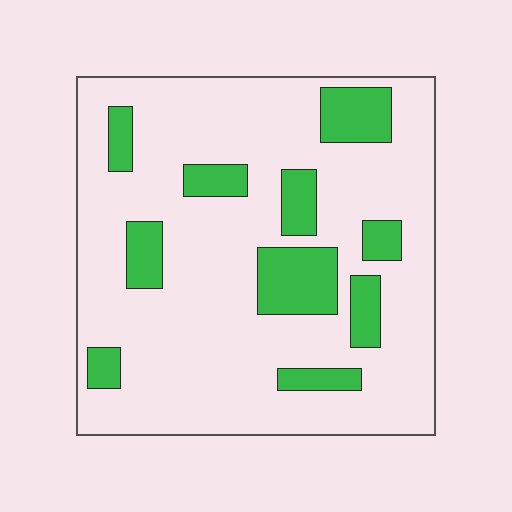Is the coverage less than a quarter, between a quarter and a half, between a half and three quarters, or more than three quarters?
Less than a quarter.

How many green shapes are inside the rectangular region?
10.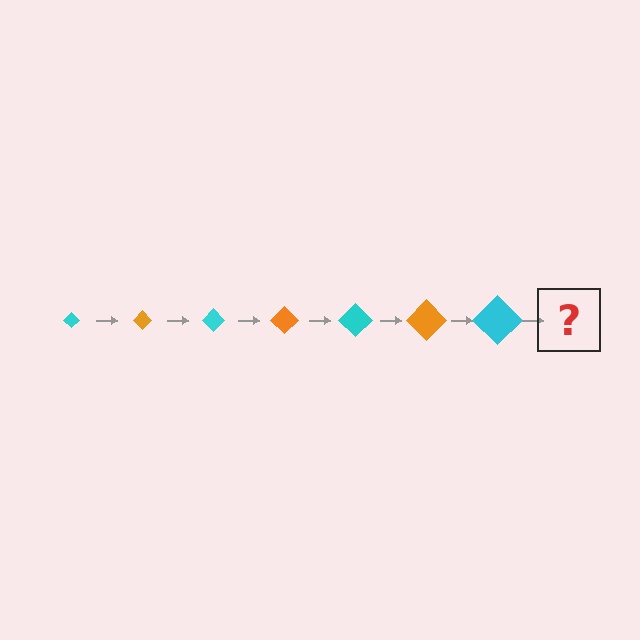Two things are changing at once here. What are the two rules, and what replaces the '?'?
The two rules are that the diamond grows larger each step and the color cycles through cyan and orange. The '?' should be an orange diamond, larger than the previous one.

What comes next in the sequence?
The next element should be an orange diamond, larger than the previous one.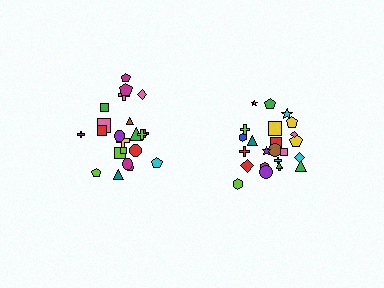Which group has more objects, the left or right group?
The right group.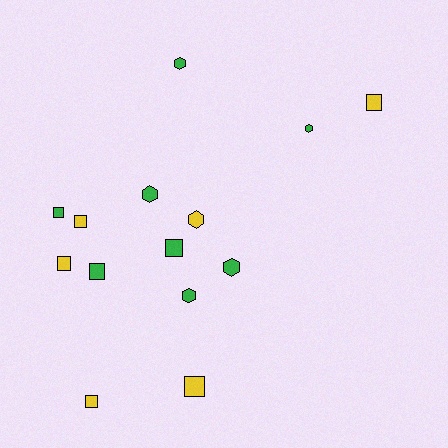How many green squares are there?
There are 3 green squares.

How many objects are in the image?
There are 14 objects.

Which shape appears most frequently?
Square, with 8 objects.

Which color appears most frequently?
Green, with 8 objects.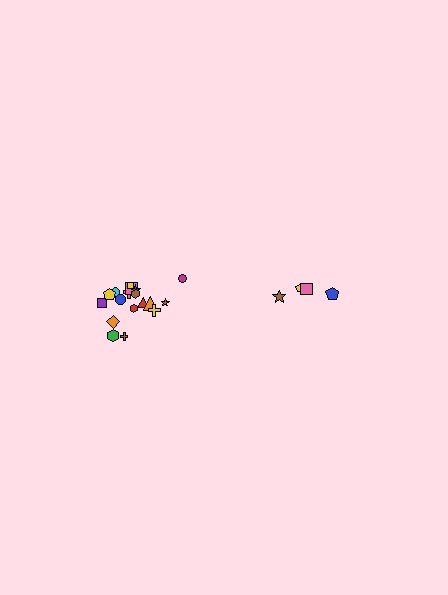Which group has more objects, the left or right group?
The left group.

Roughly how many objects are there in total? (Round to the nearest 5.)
Roughly 20 objects in total.